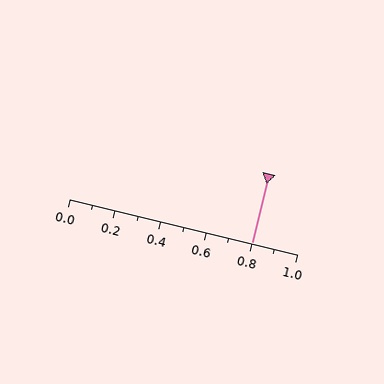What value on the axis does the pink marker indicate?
The marker indicates approximately 0.8.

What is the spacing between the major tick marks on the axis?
The major ticks are spaced 0.2 apart.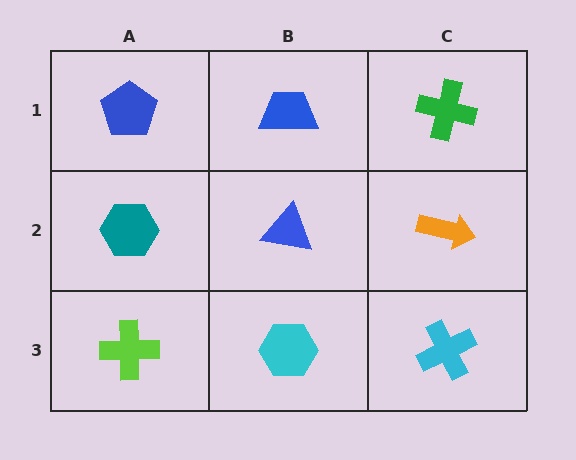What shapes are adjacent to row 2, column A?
A blue pentagon (row 1, column A), a lime cross (row 3, column A), a blue triangle (row 2, column B).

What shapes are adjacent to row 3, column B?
A blue triangle (row 2, column B), a lime cross (row 3, column A), a cyan cross (row 3, column C).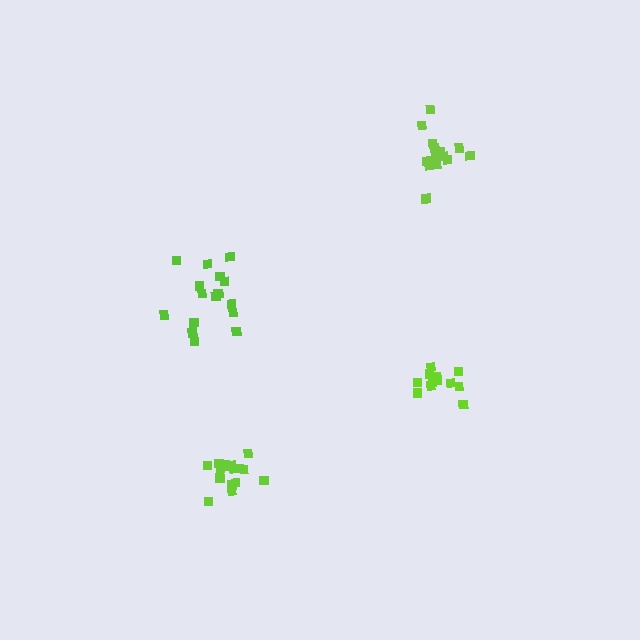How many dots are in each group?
Group 1: 13 dots, Group 2: 14 dots, Group 3: 16 dots, Group 4: 18 dots (61 total).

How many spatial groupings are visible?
There are 4 spatial groupings.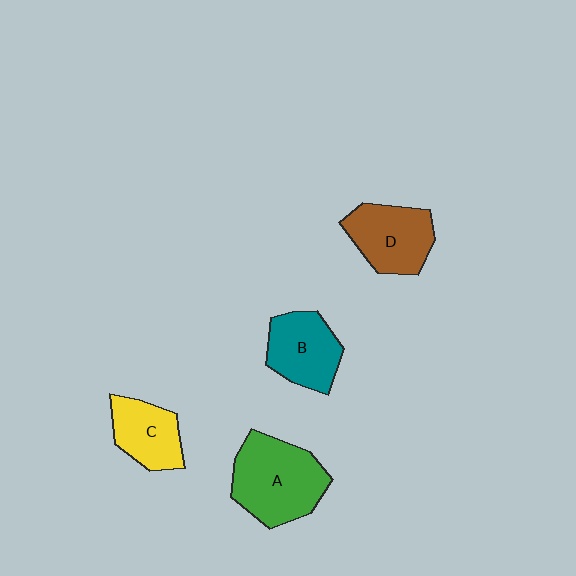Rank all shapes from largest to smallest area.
From largest to smallest: A (green), D (brown), B (teal), C (yellow).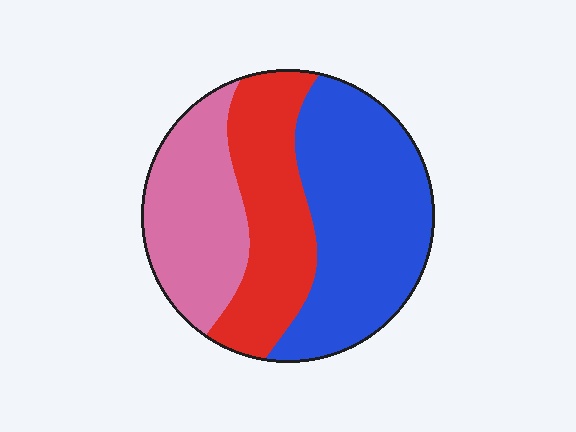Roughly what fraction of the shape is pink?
Pink covers around 25% of the shape.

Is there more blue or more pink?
Blue.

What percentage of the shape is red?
Red takes up about one quarter (1/4) of the shape.